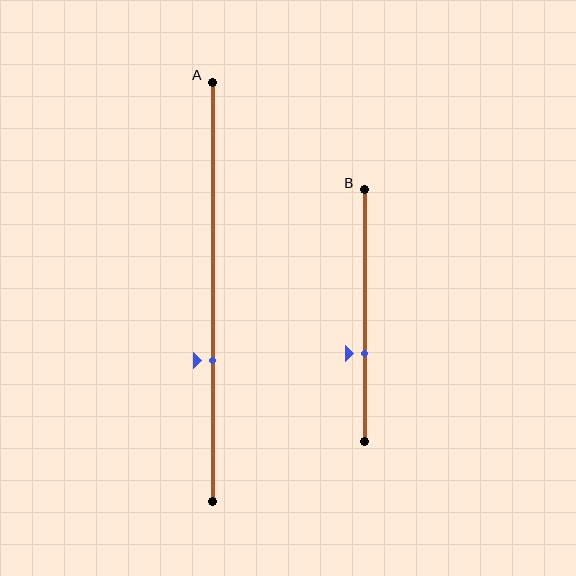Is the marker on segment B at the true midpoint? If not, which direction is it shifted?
No, the marker on segment B is shifted downward by about 15% of the segment length.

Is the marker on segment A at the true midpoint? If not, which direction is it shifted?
No, the marker on segment A is shifted downward by about 16% of the segment length.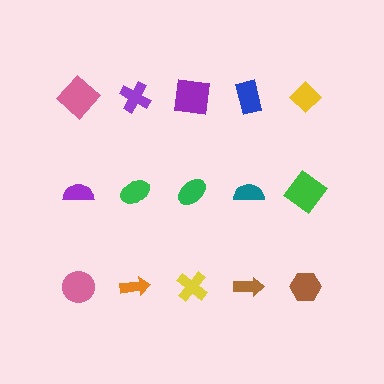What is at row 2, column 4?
A teal semicircle.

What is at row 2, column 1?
A purple semicircle.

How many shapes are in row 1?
5 shapes.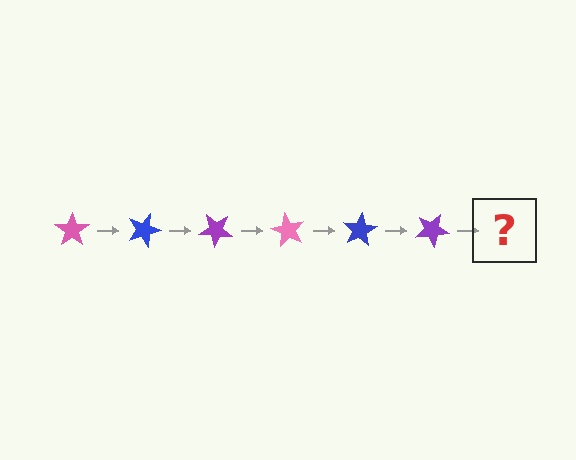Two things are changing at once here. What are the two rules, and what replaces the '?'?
The two rules are that it rotates 20 degrees each step and the color cycles through pink, blue, and purple. The '?' should be a pink star, rotated 120 degrees from the start.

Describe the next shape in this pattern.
It should be a pink star, rotated 120 degrees from the start.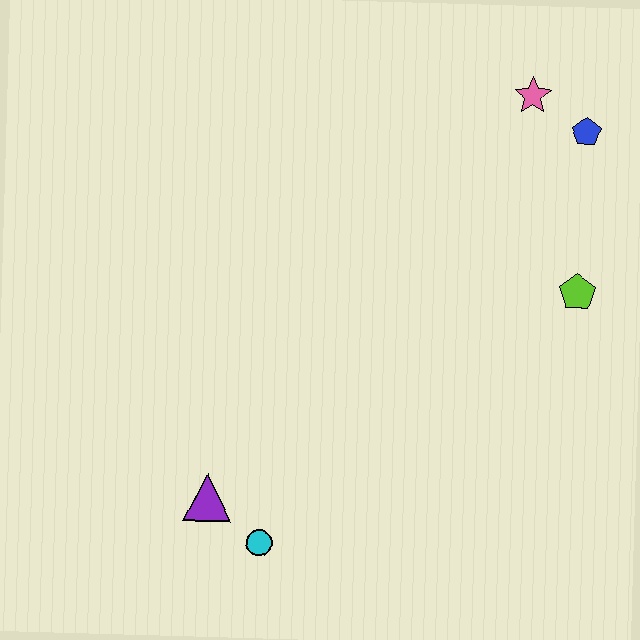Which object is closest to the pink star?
The blue pentagon is closest to the pink star.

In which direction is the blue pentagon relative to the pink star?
The blue pentagon is to the right of the pink star.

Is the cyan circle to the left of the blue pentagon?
Yes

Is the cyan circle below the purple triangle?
Yes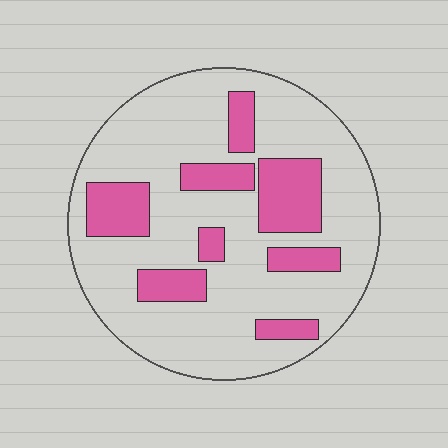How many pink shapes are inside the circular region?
8.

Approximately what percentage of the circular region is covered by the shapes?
Approximately 25%.